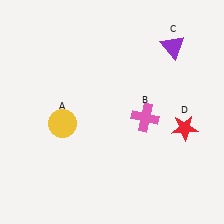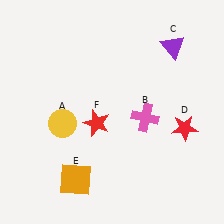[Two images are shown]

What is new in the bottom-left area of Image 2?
An orange square (E) was added in the bottom-left area of Image 2.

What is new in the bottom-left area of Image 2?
A red star (F) was added in the bottom-left area of Image 2.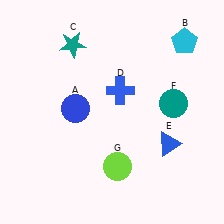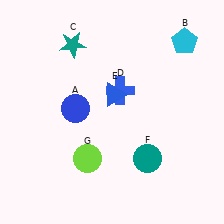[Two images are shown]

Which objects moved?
The objects that moved are: the blue triangle (E), the teal circle (F), the lime circle (G).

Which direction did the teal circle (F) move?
The teal circle (F) moved down.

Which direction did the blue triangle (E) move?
The blue triangle (E) moved left.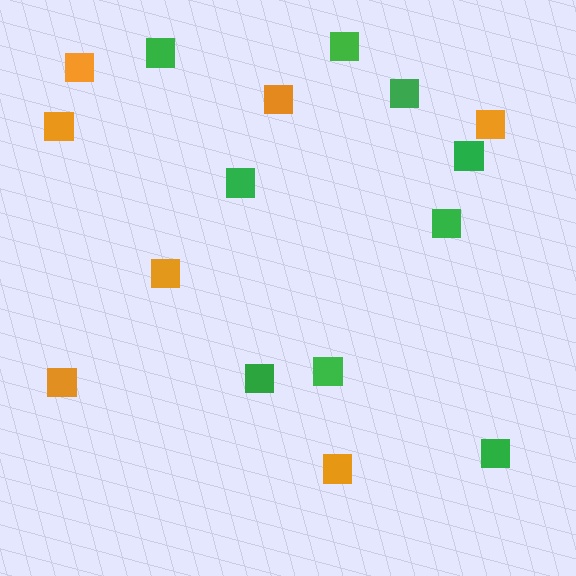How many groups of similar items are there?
There are 2 groups: one group of green squares (9) and one group of orange squares (7).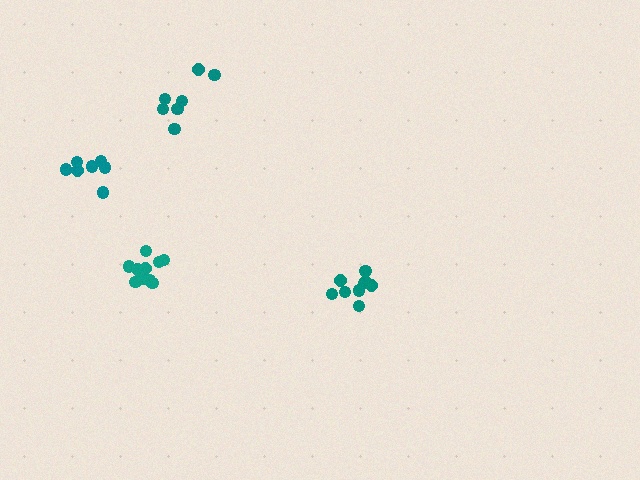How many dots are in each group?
Group 1: 9 dots, Group 2: 10 dots, Group 3: 7 dots, Group 4: 7 dots (33 total).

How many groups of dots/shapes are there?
There are 4 groups.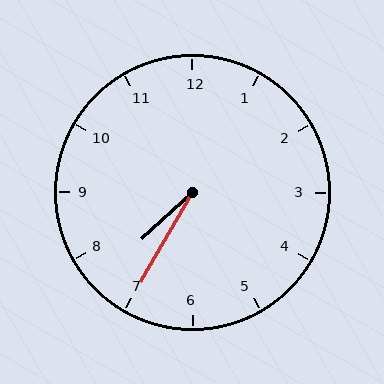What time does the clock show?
7:35.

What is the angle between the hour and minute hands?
Approximately 18 degrees.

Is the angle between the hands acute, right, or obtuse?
It is acute.